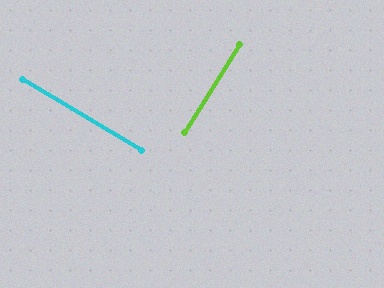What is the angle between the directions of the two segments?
Approximately 89 degrees.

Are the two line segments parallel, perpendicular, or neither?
Perpendicular — they meet at approximately 89°.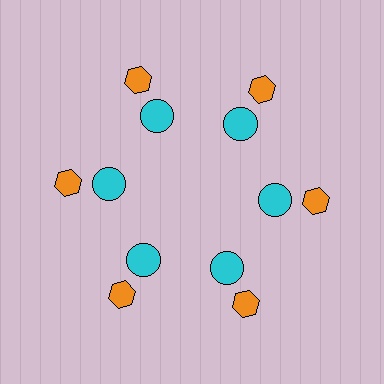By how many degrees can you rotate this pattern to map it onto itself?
The pattern maps onto itself every 60 degrees of rotation.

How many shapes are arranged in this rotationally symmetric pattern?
There are 12 shapes, arranged in 6 groups of 2.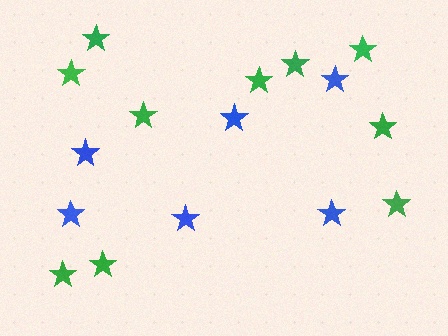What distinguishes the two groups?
There are 2 groups: one group of green stars (10) and one group of blue stars (6).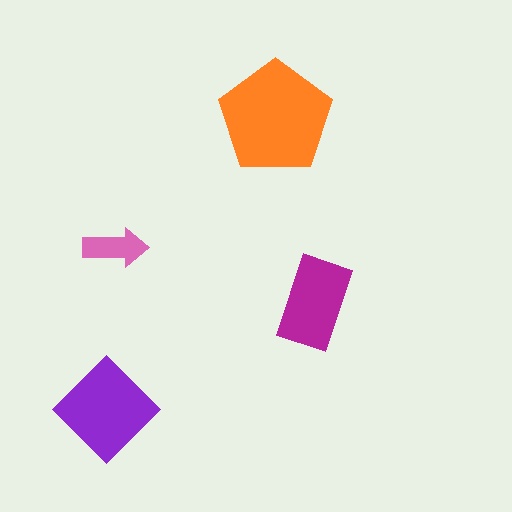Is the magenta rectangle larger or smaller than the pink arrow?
Larger.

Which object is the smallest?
The pink arrow.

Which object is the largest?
The orange pentagon.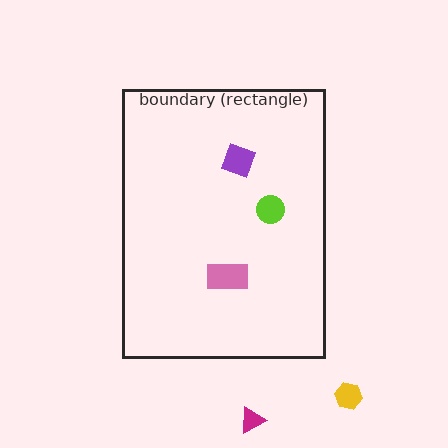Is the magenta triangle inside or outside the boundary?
Outside.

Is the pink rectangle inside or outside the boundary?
Inside.